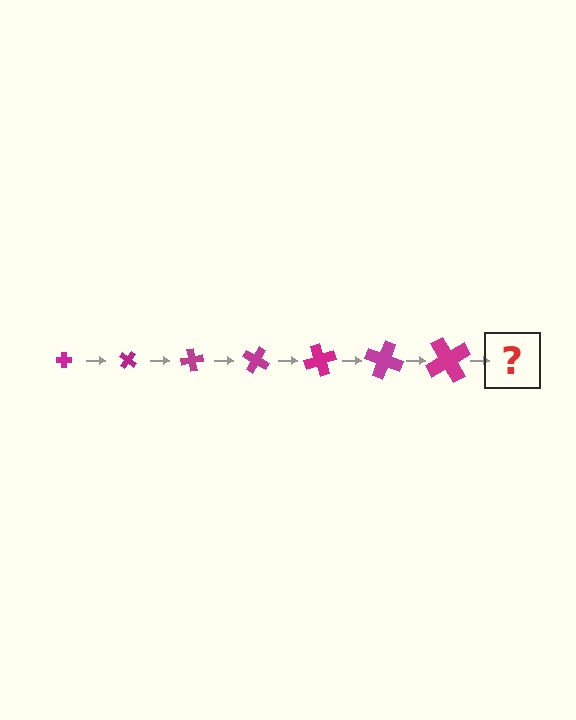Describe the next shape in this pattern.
It should be a cross, larger than the previous one and rotated 280 degrees from the start.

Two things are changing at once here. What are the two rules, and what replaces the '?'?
The two rules are that the cross grows larger each step and it rotates 40 degrees each step. The '?' should be a cross, larger than the previous one and rotated 280 degrees from the start.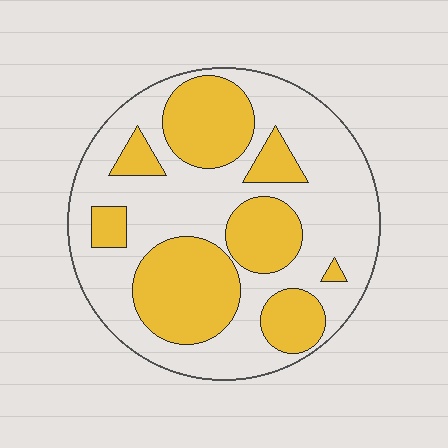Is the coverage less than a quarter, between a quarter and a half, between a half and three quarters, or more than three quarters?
Between a quarter and a half.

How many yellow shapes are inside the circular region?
8.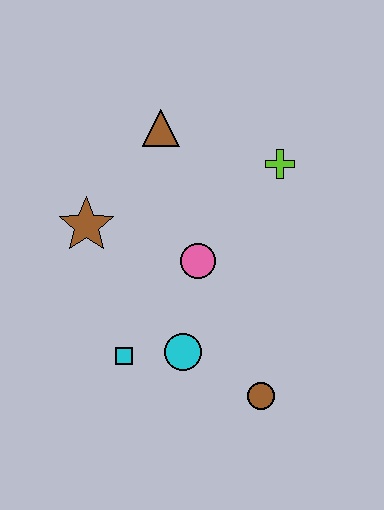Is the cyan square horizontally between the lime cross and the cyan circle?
No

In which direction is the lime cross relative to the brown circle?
The lime cross is above the brown circle.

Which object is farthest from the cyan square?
The lime cross is farthest from the cyan square.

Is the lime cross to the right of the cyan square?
Yes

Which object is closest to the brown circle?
The cyan circle is closest to the brown circle.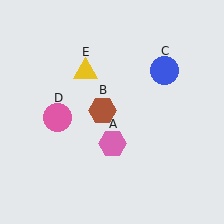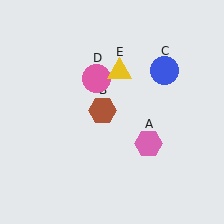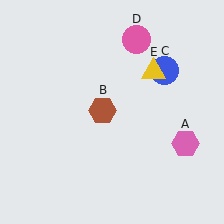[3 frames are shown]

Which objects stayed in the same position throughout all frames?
Brown hexagon (object B) and blue circle (object C) remained stationary.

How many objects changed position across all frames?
3 objects changed position: pink hexagon (object A), pink circle (object D), yellow triangle (object E).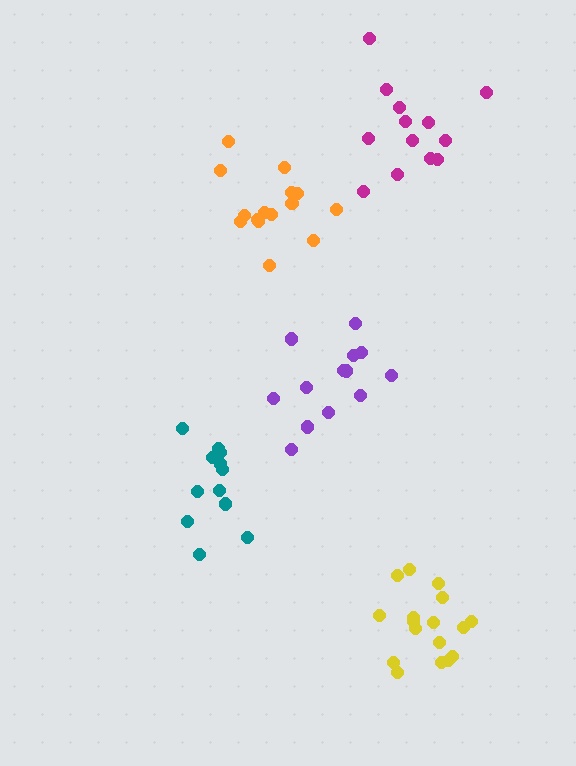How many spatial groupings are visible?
There are 5 spatial groupings.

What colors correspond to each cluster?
The clusters are colored: teal, yellow, magenta, orange, purple.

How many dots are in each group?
Group 1: 13 dots, Group 2: 17 dots, Group 3: 13 dots, Group 4: 15 dots, Group 5: 13 dots (71 total).